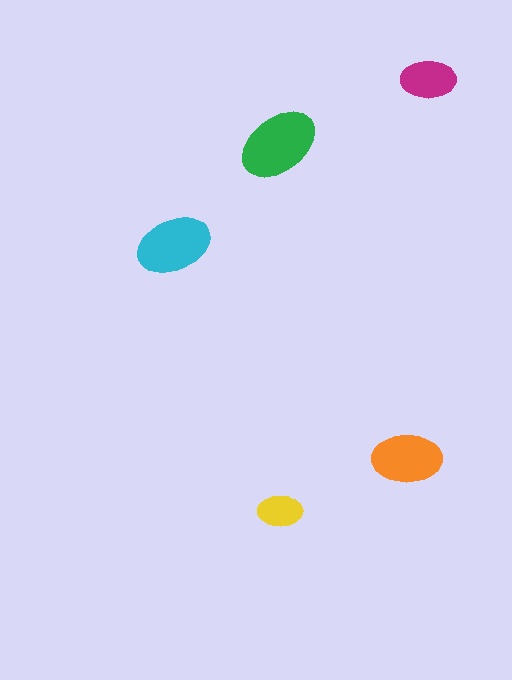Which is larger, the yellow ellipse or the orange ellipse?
The orange one.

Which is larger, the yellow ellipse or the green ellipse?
The green one.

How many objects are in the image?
There are 5 objects in the image.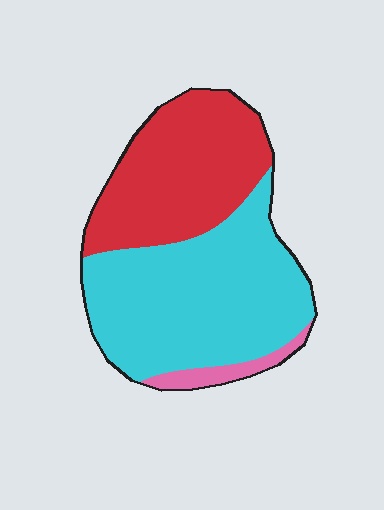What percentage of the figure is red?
Red takes up between a quarter and a half of the figure.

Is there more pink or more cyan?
Cyan.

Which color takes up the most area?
Cyan, at roughly 55%.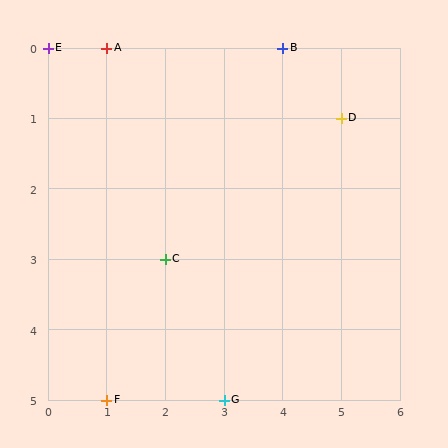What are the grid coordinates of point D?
Point D is at grid coordinates (5, 1).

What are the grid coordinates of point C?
Point C is at grid coordinates (2, 3).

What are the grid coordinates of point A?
Point A is at grid coordinates (1, 0).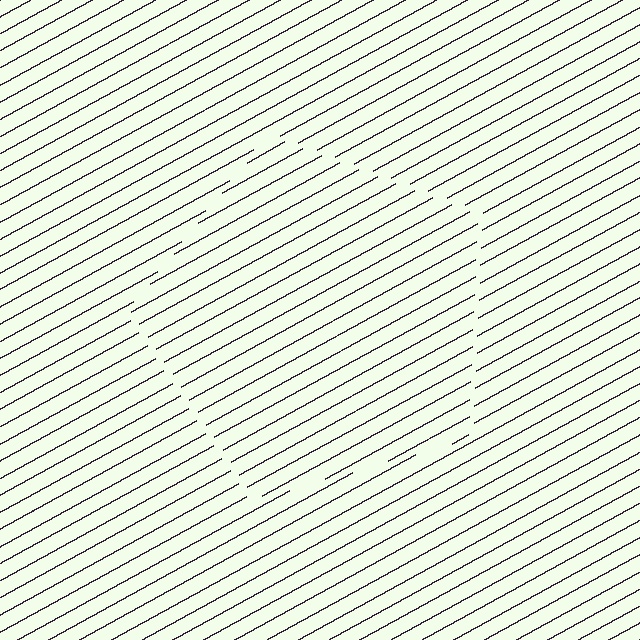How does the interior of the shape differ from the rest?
The interior of the shape contains the same grating, shifted by half a period — the contour is defined by the phase discontinuity where line-ends from the inner and outer gratings abut.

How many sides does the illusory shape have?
5 sides — the line-ends trace a pentagon.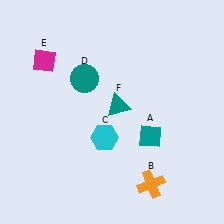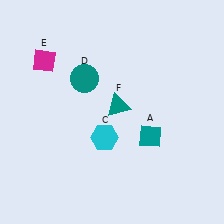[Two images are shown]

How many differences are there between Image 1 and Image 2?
There is 1 difference between the two images.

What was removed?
The orange cross (B) was removed in Image 2.